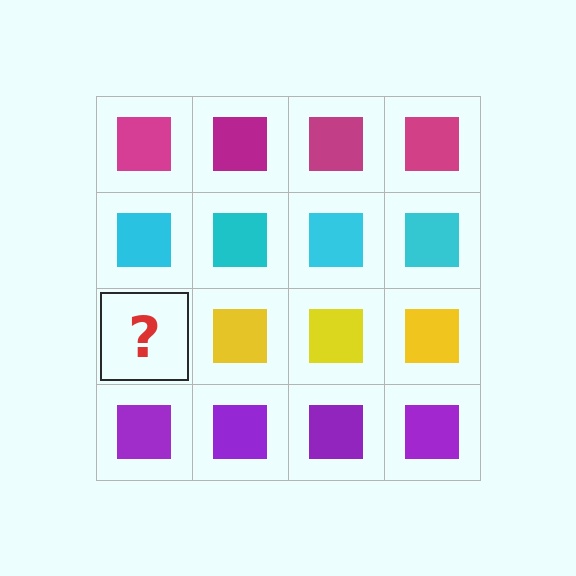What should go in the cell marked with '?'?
The missing cell should contain a yellow square.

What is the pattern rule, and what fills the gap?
The rule is that each row has a consistent color. The gap should be filled with a yellow square.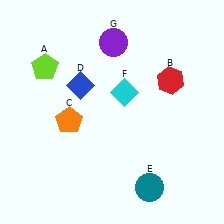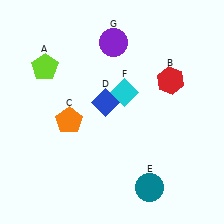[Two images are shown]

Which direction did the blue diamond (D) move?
The blue diamond (D) moved right.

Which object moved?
The blue diamond (D) moved right.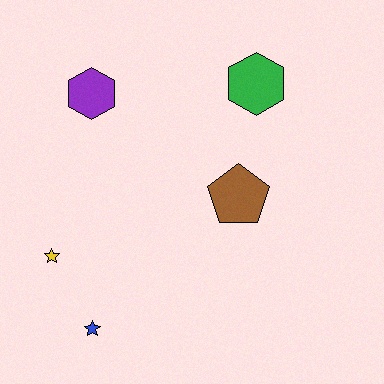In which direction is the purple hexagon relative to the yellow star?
The purple hexagon is above the yellow star.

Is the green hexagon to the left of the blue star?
No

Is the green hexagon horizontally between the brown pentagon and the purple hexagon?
No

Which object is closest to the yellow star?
The blue star is closest to the yellow star.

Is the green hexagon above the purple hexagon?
Yes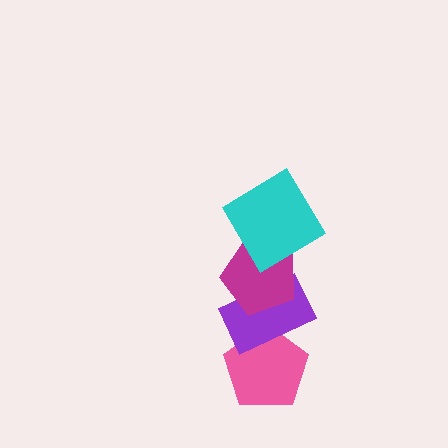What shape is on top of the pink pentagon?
The purple rectangle is on top of the pink pentagon.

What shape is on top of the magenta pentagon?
The cyan diamond is on top of the magenta pentagon.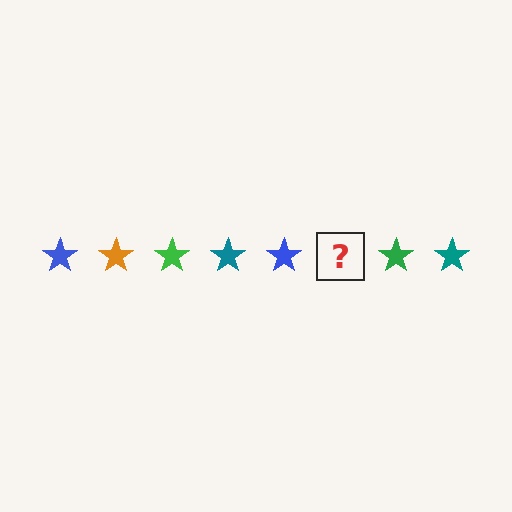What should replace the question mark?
The question mark should be replaced with an orange star.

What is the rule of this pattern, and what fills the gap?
The rule is that the pattern cycles through blue, orange, green, teal stars. The gap should be filled with an orange star.